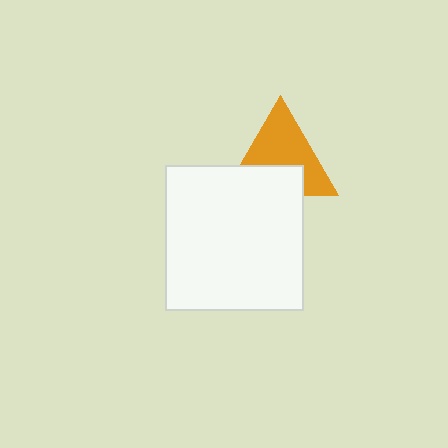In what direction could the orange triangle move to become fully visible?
The orange triangle could move up. That would shift it out from behind the white rectangle entirely.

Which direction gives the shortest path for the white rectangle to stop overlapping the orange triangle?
Moving down gives the shortest separation.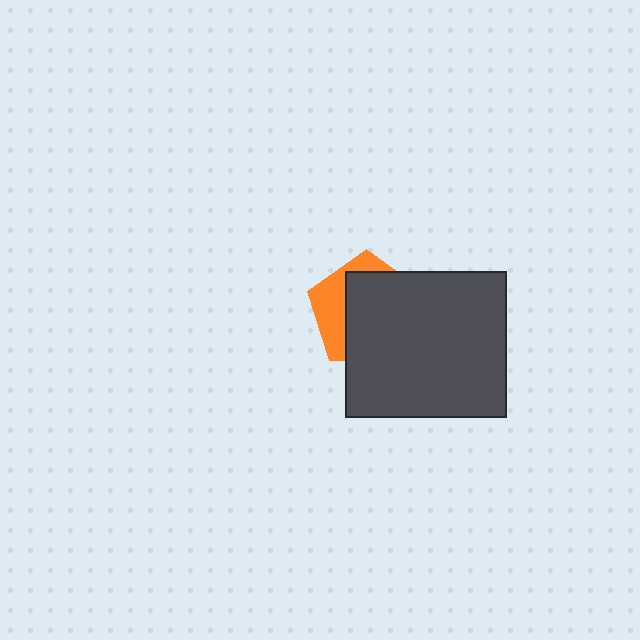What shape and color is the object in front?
The object in front is a dark gray rectangle.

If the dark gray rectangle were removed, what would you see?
You would see the complete orange pentagon.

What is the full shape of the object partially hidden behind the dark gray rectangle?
The partially hidden object is an orange pentagon.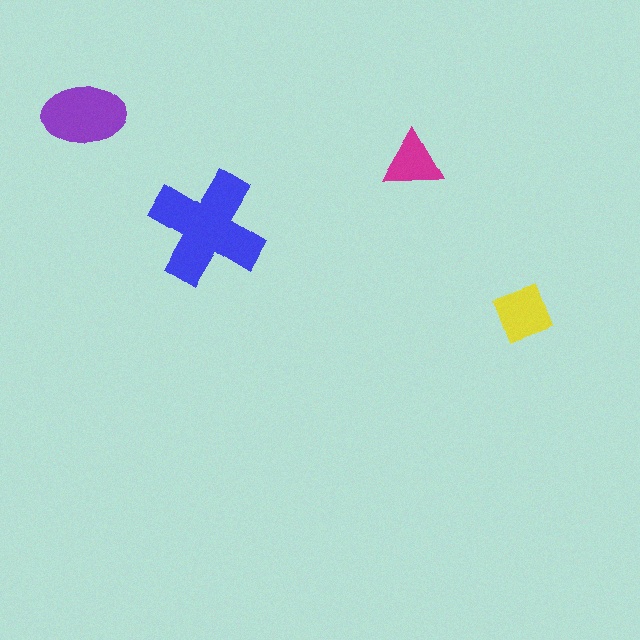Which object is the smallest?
The magenta triangle.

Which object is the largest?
The blue cross.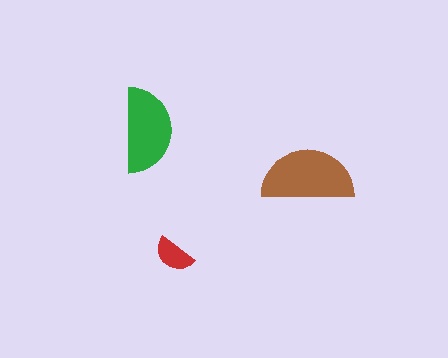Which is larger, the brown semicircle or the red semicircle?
The brown one.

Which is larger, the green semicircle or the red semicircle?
The green one.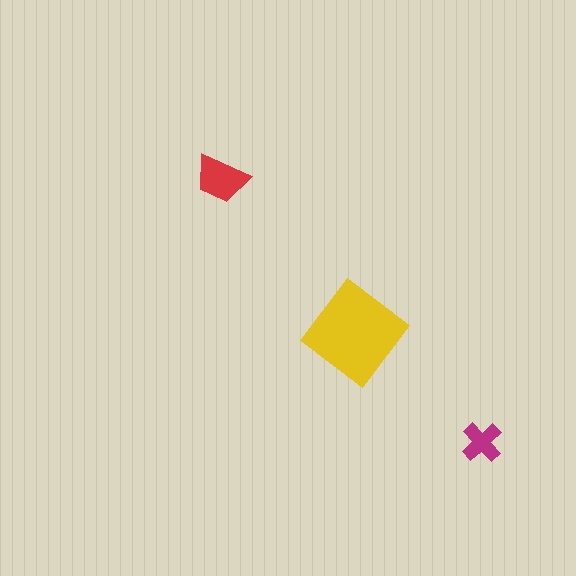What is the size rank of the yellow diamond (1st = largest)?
1st.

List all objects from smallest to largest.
The magenta cross, the red trapezoid, the yellow diamond.